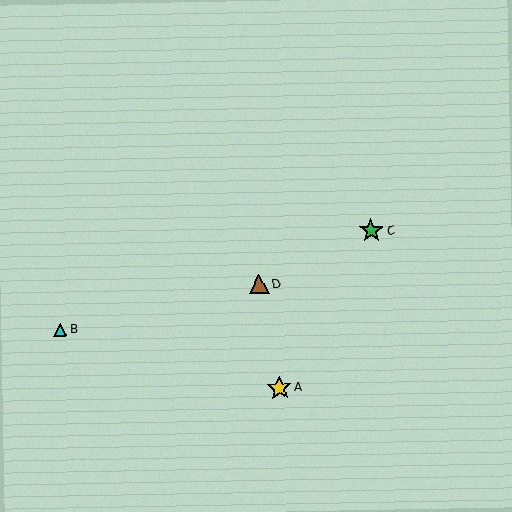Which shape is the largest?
The yellow star (labeled A) is the largest.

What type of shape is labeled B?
Shape B is a cyan triangle.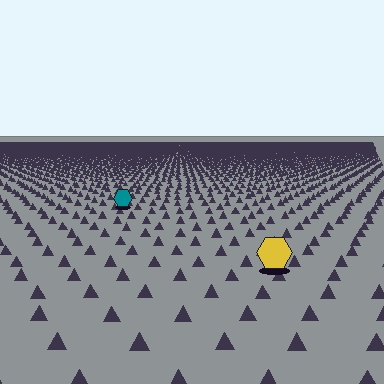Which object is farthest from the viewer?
The teal hexagon is farthest from the viewer. It appears smaller and the ground texture around it is denser.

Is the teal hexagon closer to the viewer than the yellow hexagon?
No. The yellow hexagon is closer — you can tell from the texture gradient: the ground texture is coarser near it.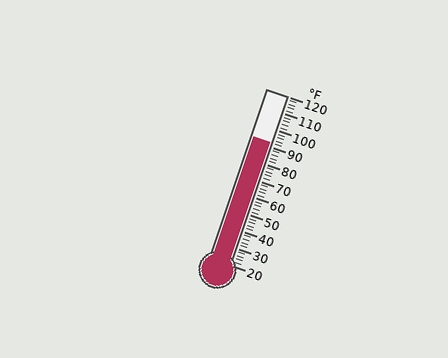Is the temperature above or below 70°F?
The temperature is above 70°F.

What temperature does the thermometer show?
The thermometer shows approximately 92°F.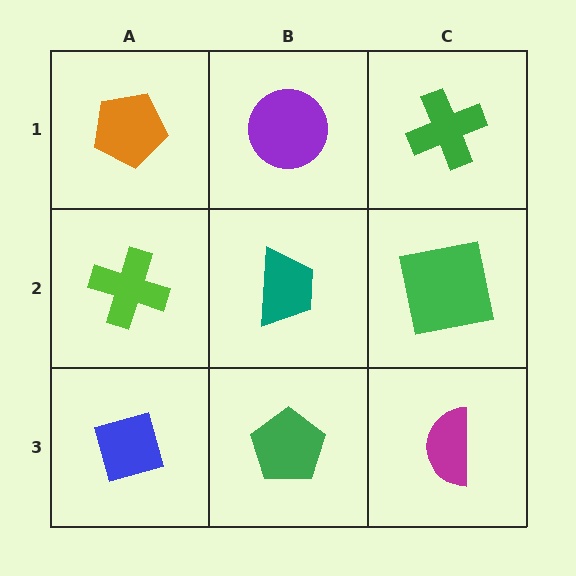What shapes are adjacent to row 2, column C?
A green cross (row 1, column C), a magenta semicircle (row 3, column C), a teal trapezoid (row 2, column B).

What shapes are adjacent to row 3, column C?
A green square (row 2, column C), a green pentagon (row 3, column B).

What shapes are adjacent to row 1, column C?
A green square (row 2, column C), a purple circle (row 1, column B).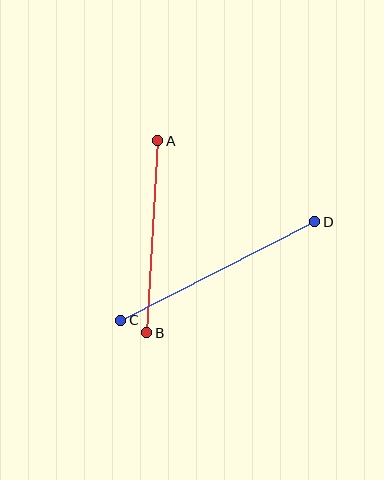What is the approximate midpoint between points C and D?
The midpoint is at approximately (218, 271) pixels.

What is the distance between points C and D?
The distance is approximately 218 pixels.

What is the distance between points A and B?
The distance is approximately 192 pixels.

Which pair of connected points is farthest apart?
Points C and D are farthest apart.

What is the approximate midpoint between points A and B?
The midpoint is at approximately (152, 237) pixels.